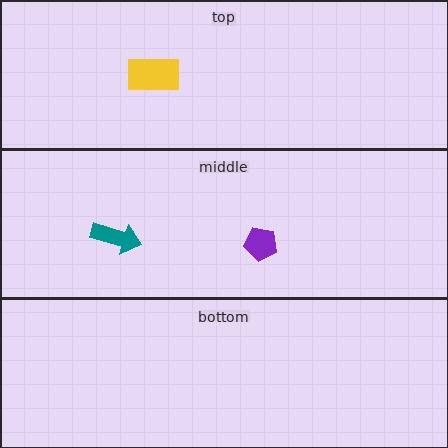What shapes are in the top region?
The yellow rectangle.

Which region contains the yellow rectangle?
The top region.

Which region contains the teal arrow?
The middle region.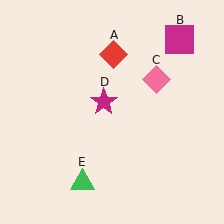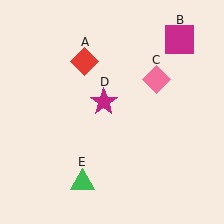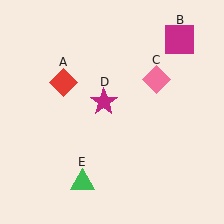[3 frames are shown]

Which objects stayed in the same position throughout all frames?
Magenta square (object B) and pink diamond (object C) and magenta star (object D) and green triangle (object E) remained stationary.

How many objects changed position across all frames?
1 object changed position: red diamond (object A).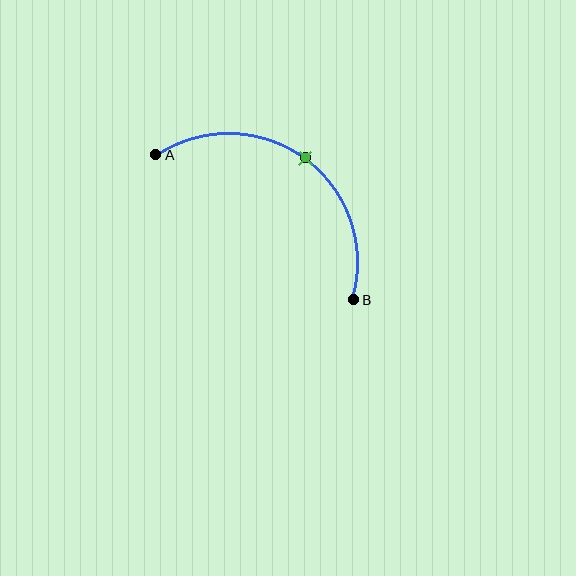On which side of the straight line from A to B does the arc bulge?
The arc bulges above and to the right of the straight line connecting A and B.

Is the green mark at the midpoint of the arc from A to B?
Yes. The green mark lies on the arc at equal arc-length from both A and B — it is the arc midpoint.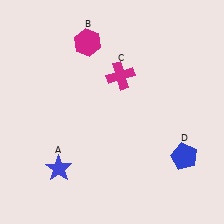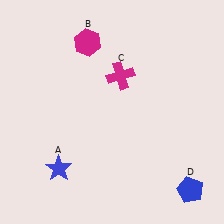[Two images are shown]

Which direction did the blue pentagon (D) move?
The blue pentagon (D) moved down.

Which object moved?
The blue pentagon (D) moved down.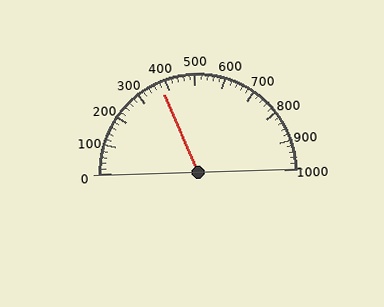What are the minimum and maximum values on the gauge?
The gauge ranges from 0 to 1000.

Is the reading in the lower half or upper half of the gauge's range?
The reading is in the lower half of the range (0 to 1000).